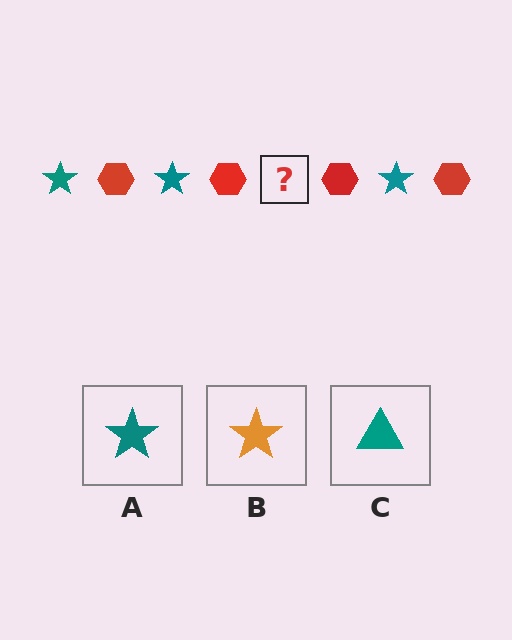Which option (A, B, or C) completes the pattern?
A.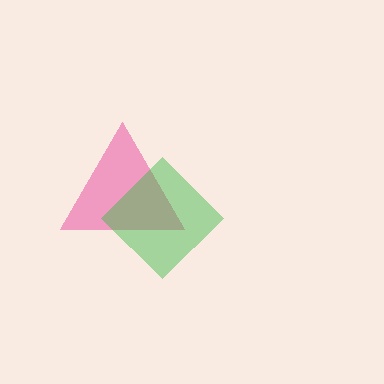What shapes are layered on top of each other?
The layered shapes are: a pink triangle, a green diamond.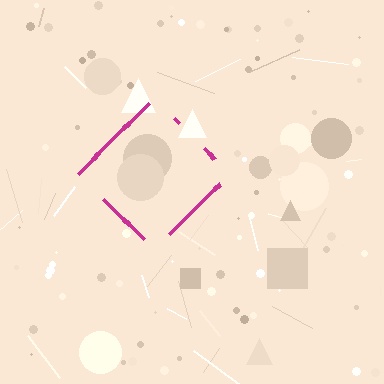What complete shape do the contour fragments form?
The contour fragments form a diamond.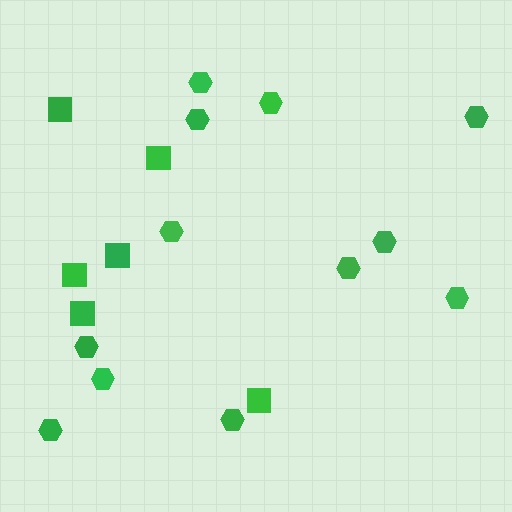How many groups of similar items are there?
There are 2 groups: one group of hexagons (12) and one group of squares (6).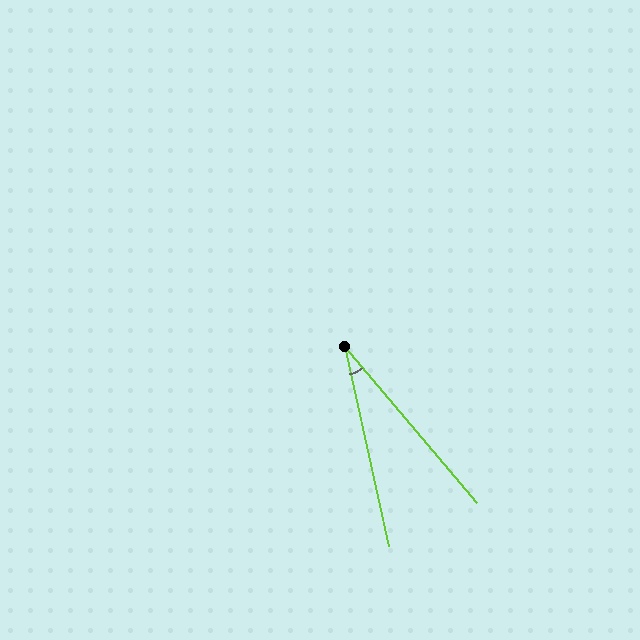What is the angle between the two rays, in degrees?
Approximately 28 degrees.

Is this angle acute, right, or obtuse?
It is acute.